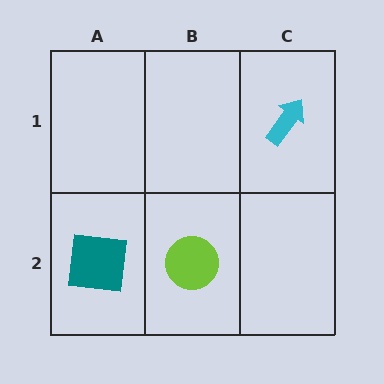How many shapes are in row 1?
1 shape.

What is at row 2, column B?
A lime circle.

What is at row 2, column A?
A teal square.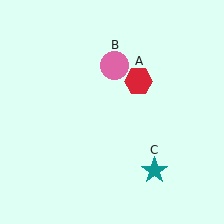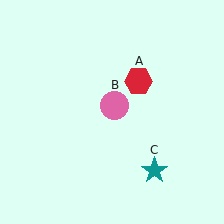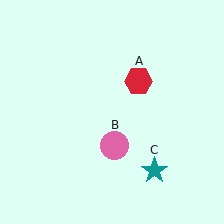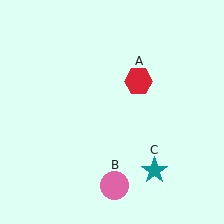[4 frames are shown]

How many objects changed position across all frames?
1 object changed position: pink circle (object B).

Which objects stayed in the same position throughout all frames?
Red hexagon (object A) and teal star (object C) remained stationary.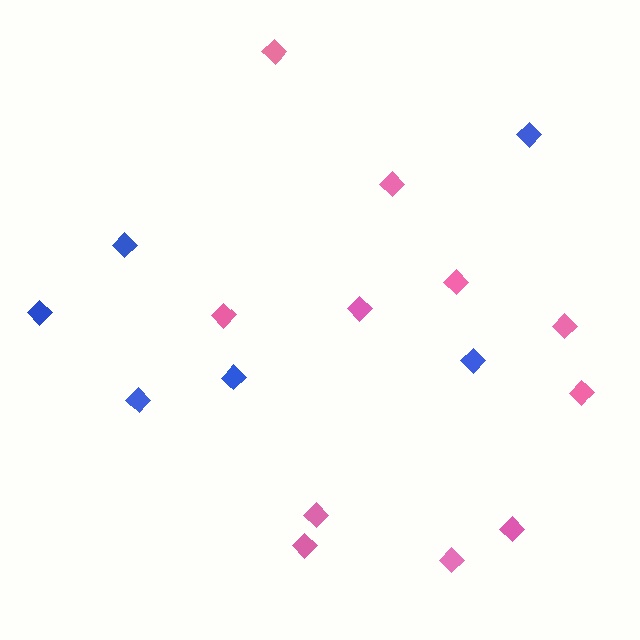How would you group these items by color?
There are 2 groups: one group of pink diamonds (11) and one group of blue diamonds (6).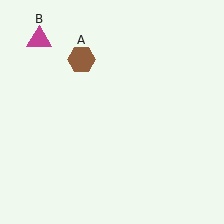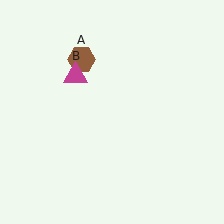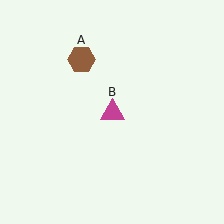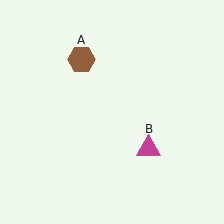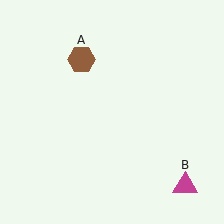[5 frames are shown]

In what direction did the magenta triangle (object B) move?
The magenta triangle (object B) moved down and to the right.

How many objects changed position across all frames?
1 object changed position: magenta triangle (object B).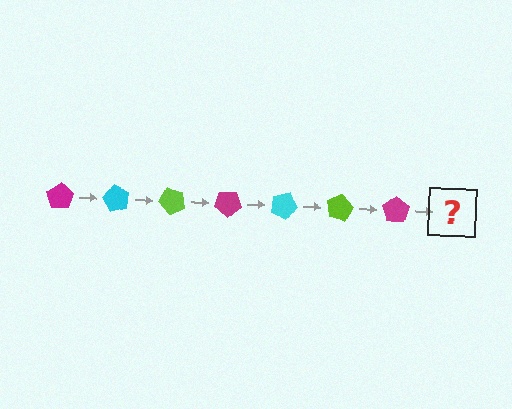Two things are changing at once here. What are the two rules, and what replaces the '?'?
The two rules are that it rotates 60 degrees each step and the color cycles through magenta, cyan, and lime. The '?' should be a cyan pentagon, rotated 420 degrees from the start.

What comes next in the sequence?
The next element should be a cyan pentagon, rotated 420 degrees from the start.